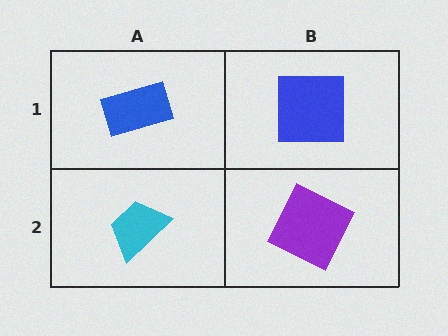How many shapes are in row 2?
2 shapes.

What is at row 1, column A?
A blue rectangle.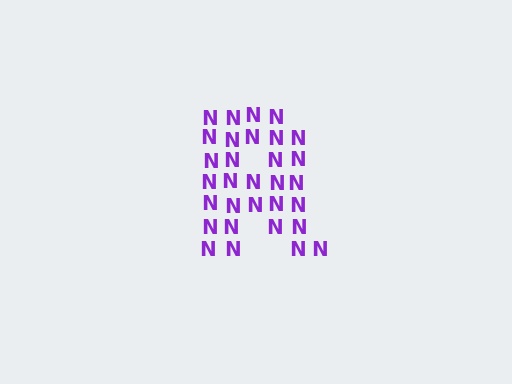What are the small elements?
The small elements are letter N's.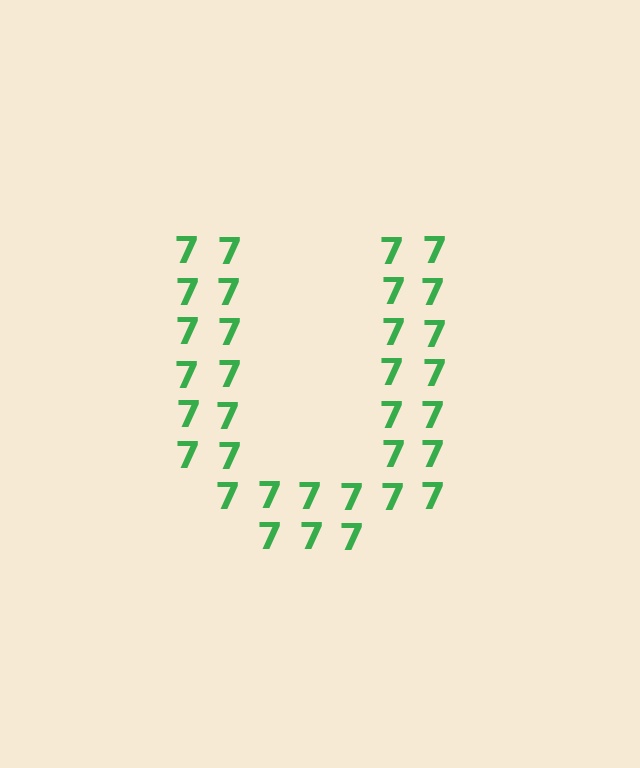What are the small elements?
The small elements are digit 7's.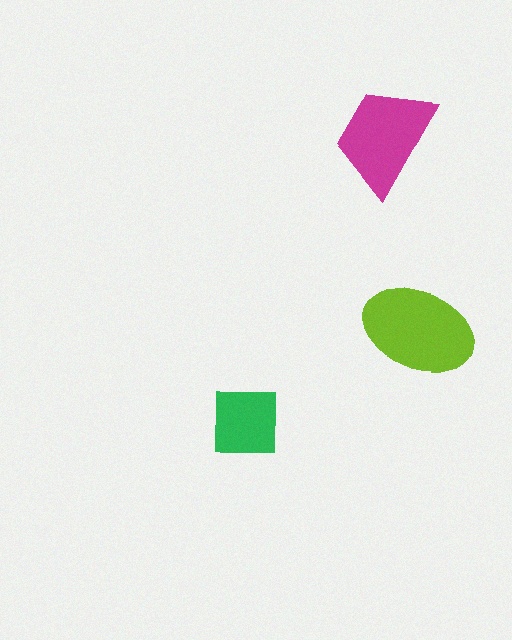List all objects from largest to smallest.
The lime ellipse, the magenta trapezoid, the green square.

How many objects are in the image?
There are 3 objects in the image.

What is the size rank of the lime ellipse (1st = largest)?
1st.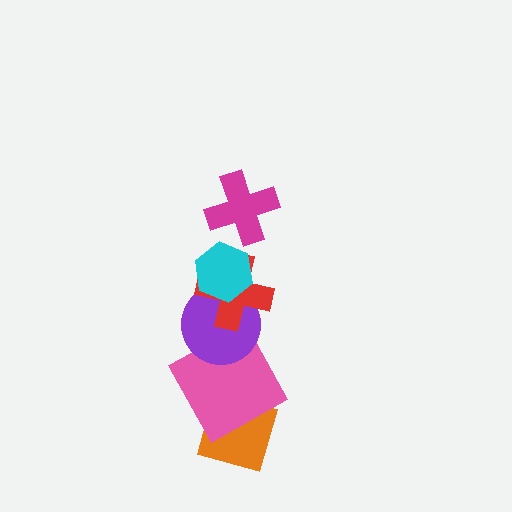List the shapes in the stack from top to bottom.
From top to bottom: the magenta cross, the cyan hexagon, the red cross, the purple circle, the pink square, the orange diamond.